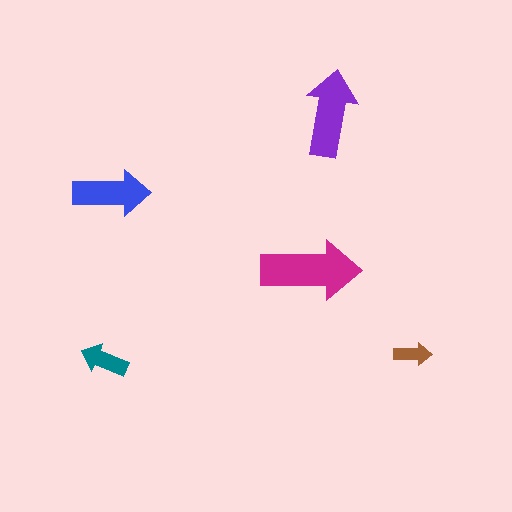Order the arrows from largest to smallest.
the magenta one, the purple one, the blue one, the teal one, the brown one.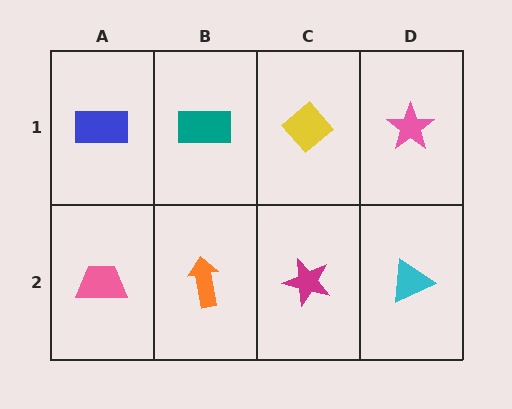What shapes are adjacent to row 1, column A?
A pink trapezoid (row 2, column A), a teal rectangle (row 1, column B).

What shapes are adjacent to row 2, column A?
A blue rectangle (row 1, column A), an orange arrow (row 2, column B).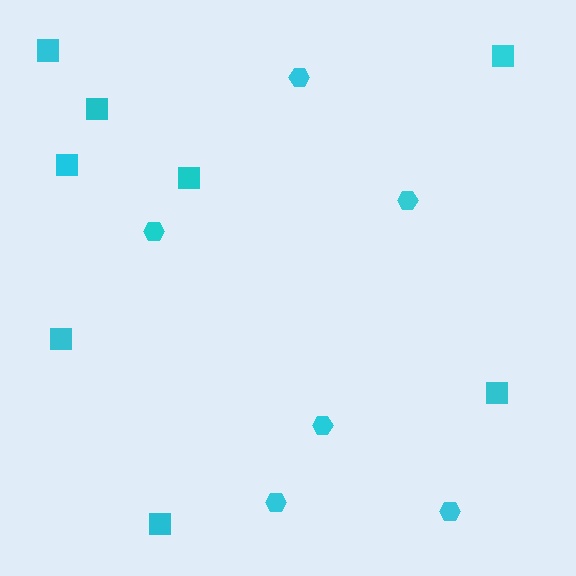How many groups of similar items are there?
There are 2 groups: one group of squares (8) and one group of hexagons (6).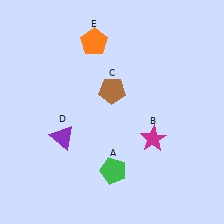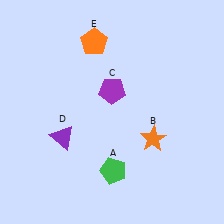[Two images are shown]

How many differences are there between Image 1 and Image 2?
There are 2 differences between the two images.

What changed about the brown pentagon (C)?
In Image 1, C is brown. In Image 2, it changed to purple.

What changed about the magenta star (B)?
In Image 1, B is magenta. In Image 2, it changed to orange.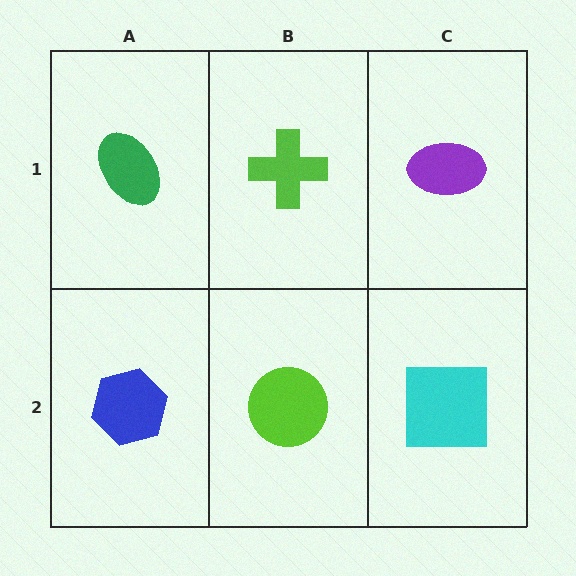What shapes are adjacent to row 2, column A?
A green ellipse (row 1, column A), a lime circle (row 2, column B).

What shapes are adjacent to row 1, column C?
A cyan square (row 2, column C), a lime cross (row 1, column B).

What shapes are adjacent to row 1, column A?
A blue hexagon (row 2, column A), a lime cross (row 1, column B).